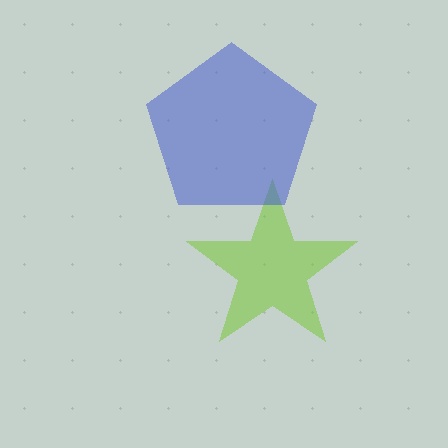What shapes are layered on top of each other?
The layered shapes are: a lime star, a blue pentagon.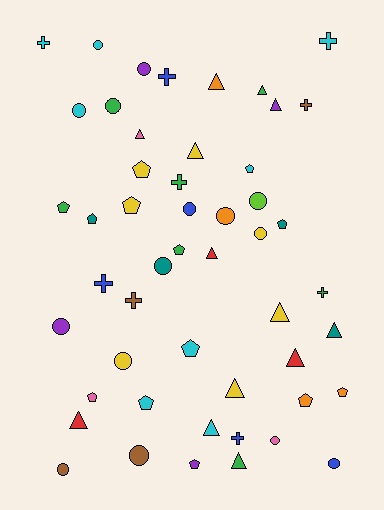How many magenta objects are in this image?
There are no magenta objects.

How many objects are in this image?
There are 50 objects.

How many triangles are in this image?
There are 13 triangles.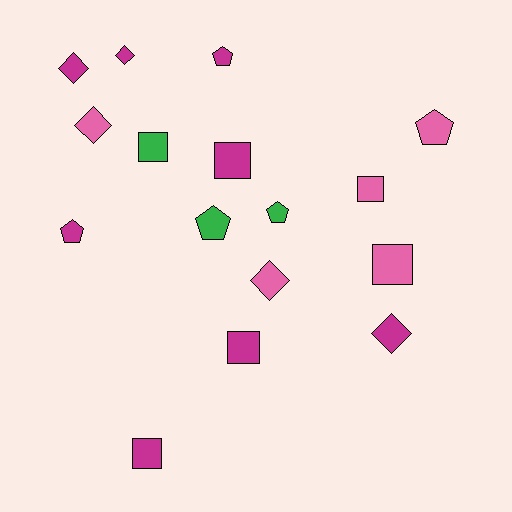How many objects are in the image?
There are 16 objects.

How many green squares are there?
There is 1 green square.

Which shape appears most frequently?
Square, with 6 objects.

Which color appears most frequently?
Magenta, with 8 objects.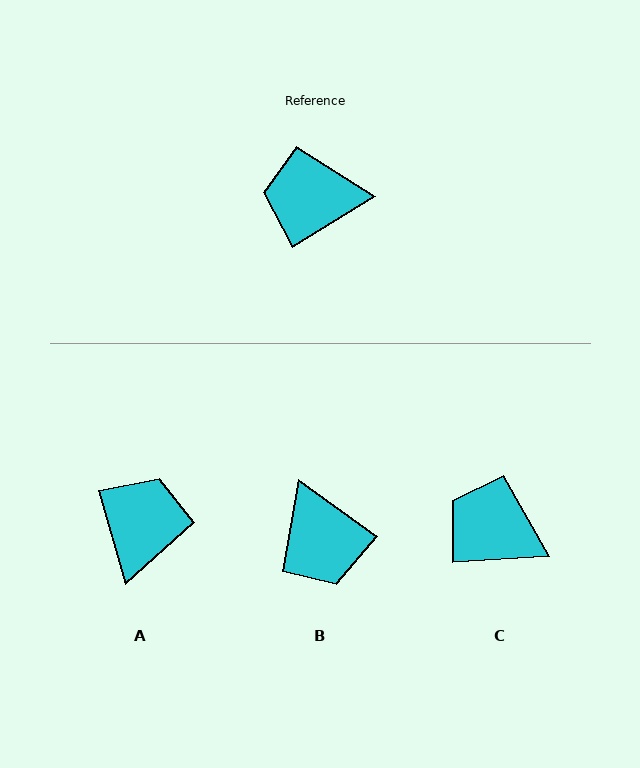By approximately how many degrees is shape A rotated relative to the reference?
Approximately 106 degrees clockwise.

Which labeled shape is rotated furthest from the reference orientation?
B, about 112 degrees away.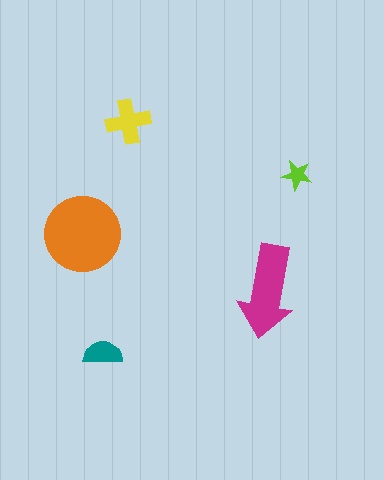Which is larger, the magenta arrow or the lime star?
The magenta arrow.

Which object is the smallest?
The lime star.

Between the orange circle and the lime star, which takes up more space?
The orange circle.